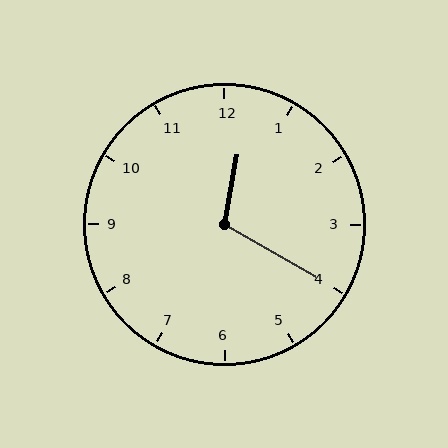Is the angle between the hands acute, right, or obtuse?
It is obtuse.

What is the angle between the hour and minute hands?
Approximately 110 degrees.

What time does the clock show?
12:20.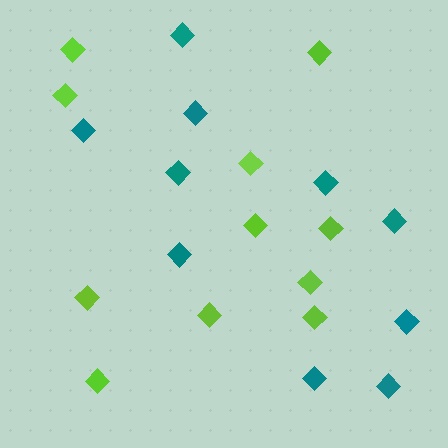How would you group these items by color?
There are 2 groups: one group of teal diamonds (10) and one group of lime diamonds (11).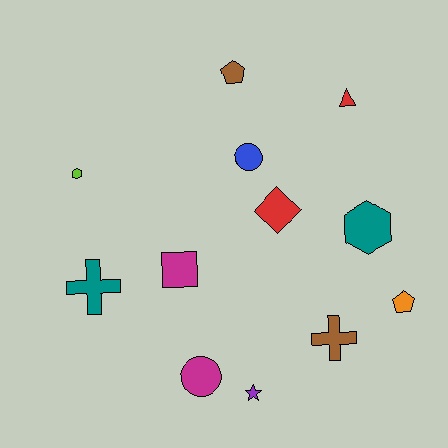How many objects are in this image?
There are 12 objects.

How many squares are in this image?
There is 1 square.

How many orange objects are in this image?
There is 1 orange object.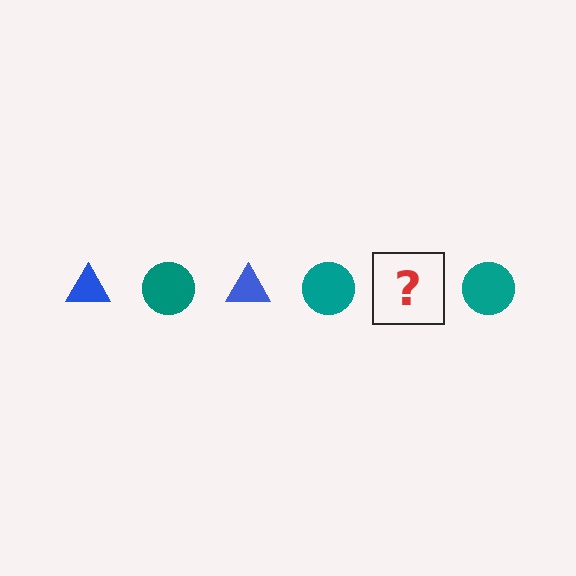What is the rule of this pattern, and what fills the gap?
The rule is that the pattern alternates between blue triangle and teal circle. The gap should be filled with a blue triangle.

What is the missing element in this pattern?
The missing element is a blue triangle.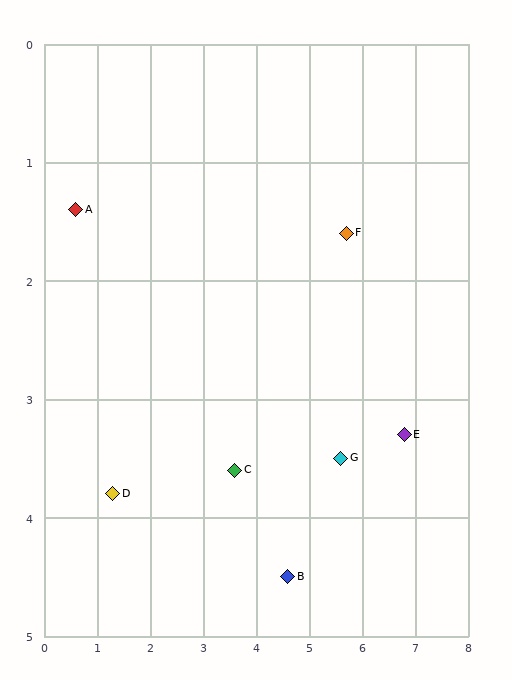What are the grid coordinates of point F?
Point F is at approximately (5.7, 1.6).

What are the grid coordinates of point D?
Point D is at approximately (1.3, 3.8).